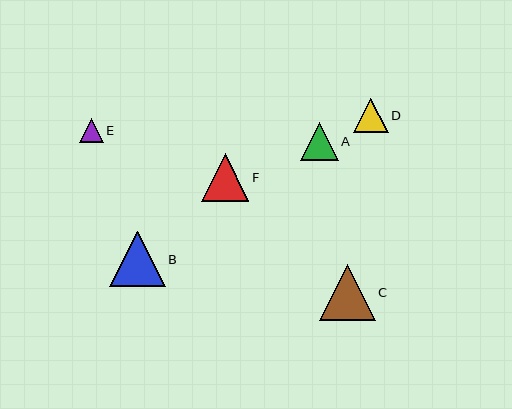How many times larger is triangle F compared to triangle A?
Triangle F is approximately 1.3 times the size of triangle A.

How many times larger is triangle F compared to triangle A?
Triangle F is approximately 1.3 times the size of triangle A.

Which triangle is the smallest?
Triangle E is the smallest with a size of approximately 24 pixels.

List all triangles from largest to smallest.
From largest to smallest: C, B, F, A, D, E.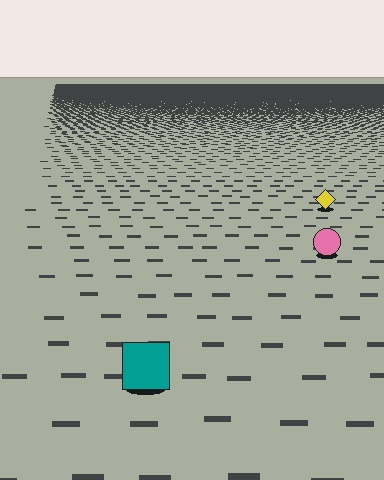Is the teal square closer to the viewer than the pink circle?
Yes. The teal square is closer — you can tell from the texture gradient: the ground texture is coarser near it.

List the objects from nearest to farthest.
From nearest to farthest: the teal square, the pink circle, the yellow diamond.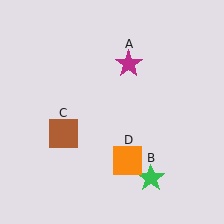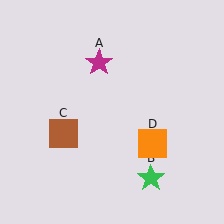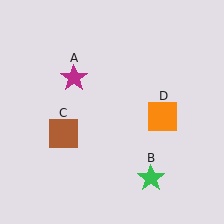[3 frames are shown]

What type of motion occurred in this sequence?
The magenta star (object A), orange square (object D) rotated counterclockwise around the center of the scene.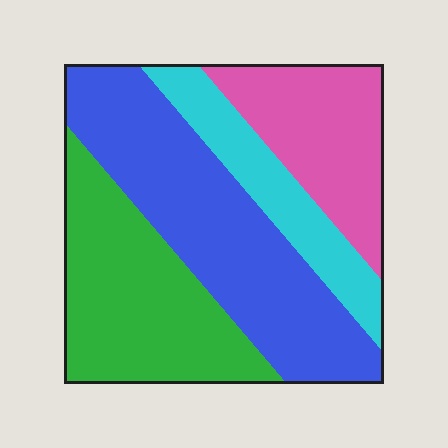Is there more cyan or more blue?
Blue.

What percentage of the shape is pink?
Pink takes up about one fifth (1/5) of the shape.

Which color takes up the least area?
Cyan, at roughly 15%.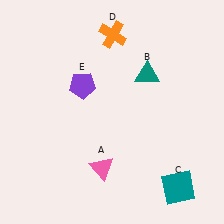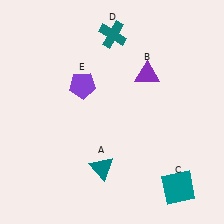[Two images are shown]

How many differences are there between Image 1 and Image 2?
There are 3 differences between the two images.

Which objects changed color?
A changed from pink to teal. B changed from teal to purple. D changed from orange to teal.